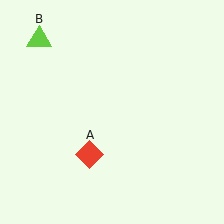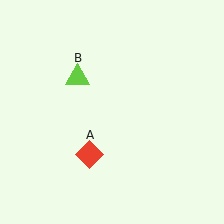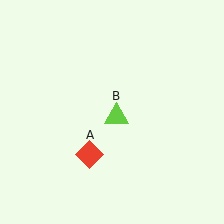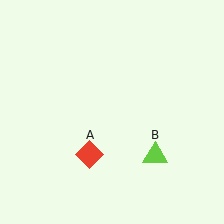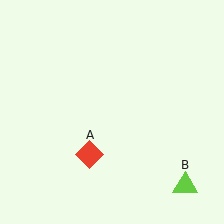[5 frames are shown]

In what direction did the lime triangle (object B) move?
The lime triangle (object B) moved down and to the right.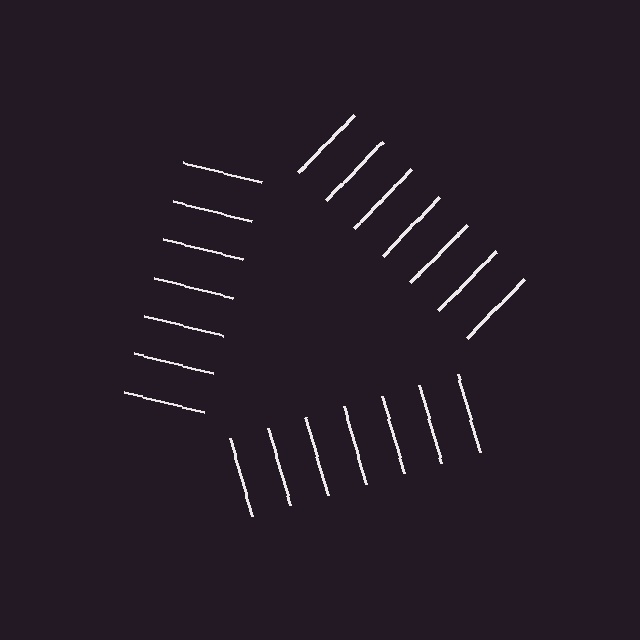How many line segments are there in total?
21 — 7 along each of the 3 edges.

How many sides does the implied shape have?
3 sides — the line-ends trace a triangle.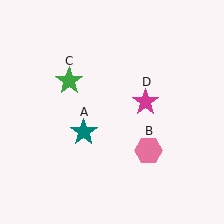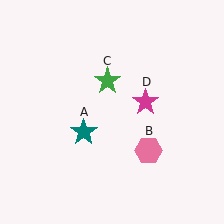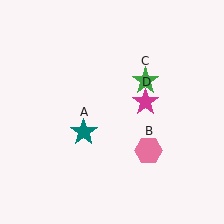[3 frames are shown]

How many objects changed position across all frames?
1 object changed position: green star (object C).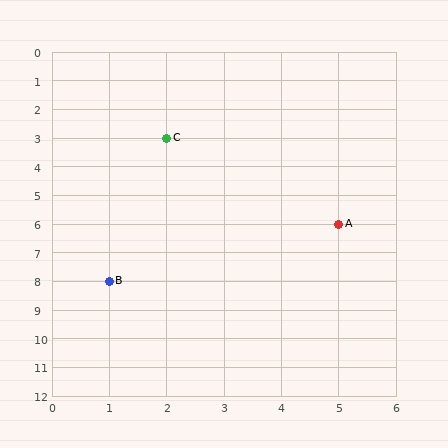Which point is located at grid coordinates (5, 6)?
Point A is at (5, 6).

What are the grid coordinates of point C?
Point C is at grid coordinates (2, 3).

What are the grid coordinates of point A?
Point A is at grid coordinates (5, 6).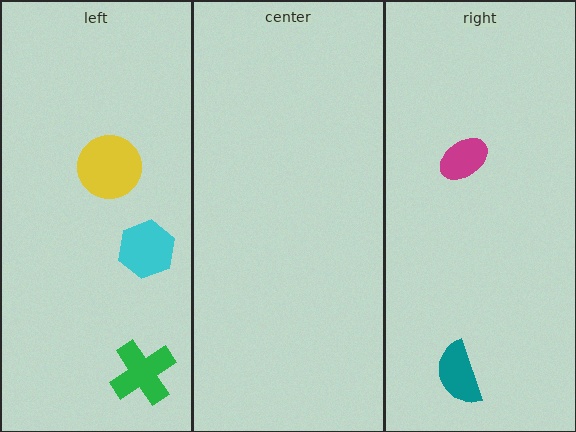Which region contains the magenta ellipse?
The right region.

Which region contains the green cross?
The left region.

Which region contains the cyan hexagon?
The left region.